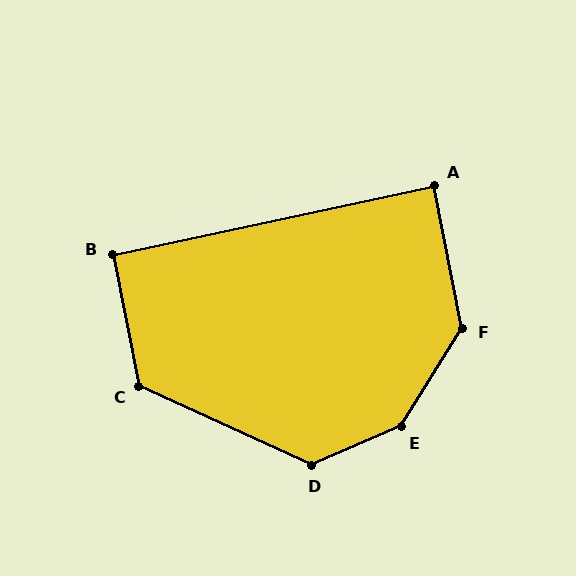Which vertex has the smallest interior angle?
A, at approximately 89 degrees.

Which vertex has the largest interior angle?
E, at approximately 145 degrees.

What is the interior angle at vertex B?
Approximately 91 degrees (approximately right).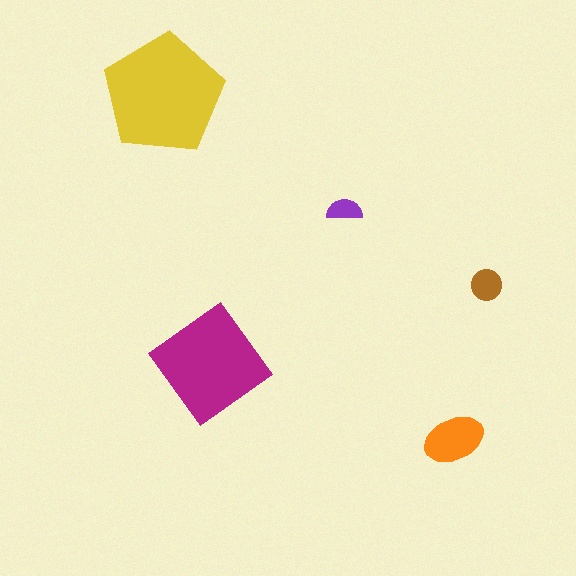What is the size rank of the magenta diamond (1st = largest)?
2nd.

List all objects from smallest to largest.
The purple semicircle, the brown circle, the orange ellipse, the magenta diamond, the yellow pentagon.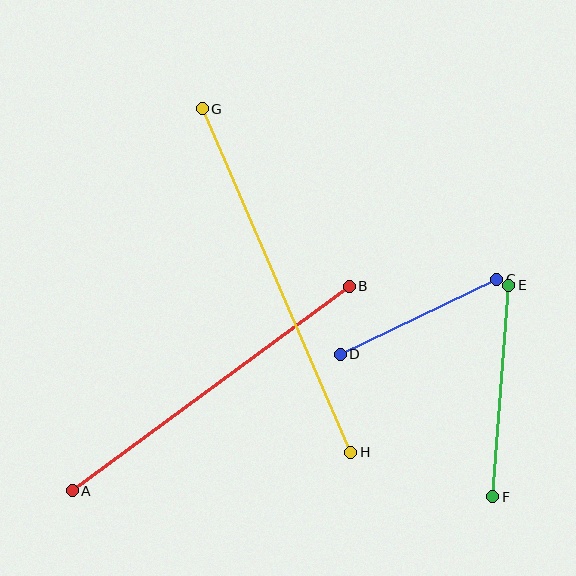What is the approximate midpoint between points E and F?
The midpoint is at approximately (501, 391) pixels.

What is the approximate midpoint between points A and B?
The midpoint is at approximately (211, 388) pixels.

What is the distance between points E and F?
The distance is approximately 212 pixels.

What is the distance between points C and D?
The distance is approximately 174 pixels.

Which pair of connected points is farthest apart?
Points G and H are farthest apart.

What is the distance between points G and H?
The distance is approximately 374 pixels.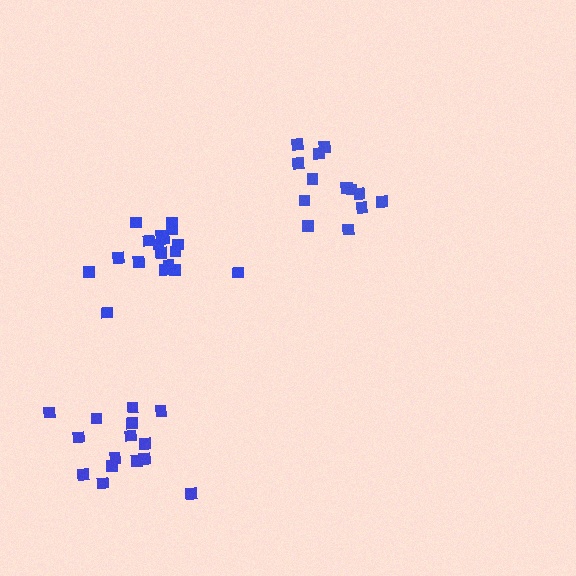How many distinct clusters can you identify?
There are 3 distinct clusters.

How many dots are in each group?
Group 1: 14 dots, Group 2: 18 dots, Group 3: 15 dots (47 total).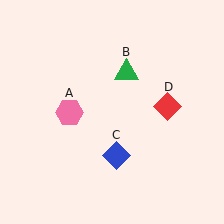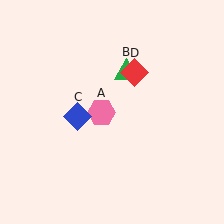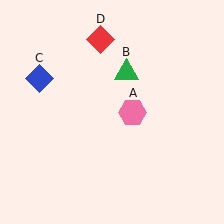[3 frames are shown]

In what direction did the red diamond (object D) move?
The red diamond (object D) moved up and to the left.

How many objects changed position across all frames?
3 objects changed position: pink hexagon (object A), blue diamond (object C), red diamond (object D).